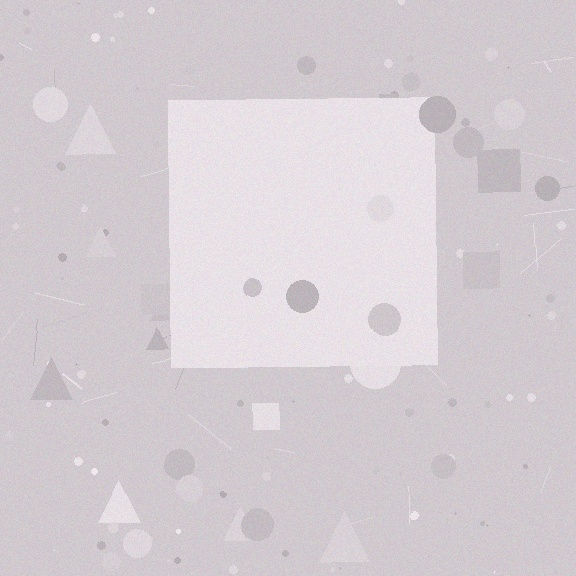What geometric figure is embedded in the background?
A square is embedded in the background.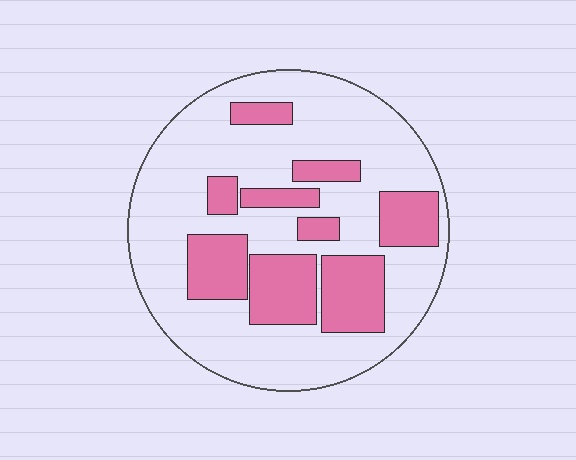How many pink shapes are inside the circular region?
9.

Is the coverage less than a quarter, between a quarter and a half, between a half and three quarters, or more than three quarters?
Between a quarter and a half.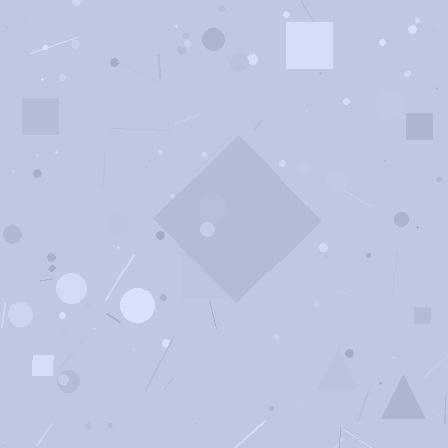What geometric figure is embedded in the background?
A diamond is embedded in the background.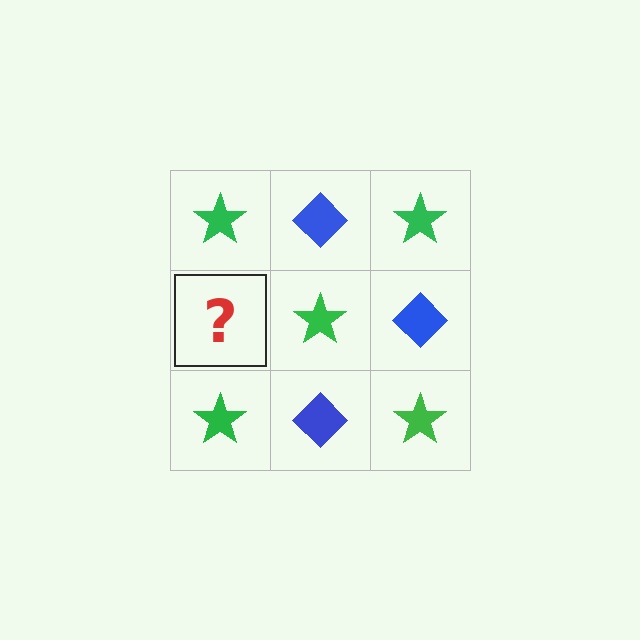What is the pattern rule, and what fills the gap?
The rule is that it alternates green star and blue diamond in a checkerboard pattern. The gap should be filled with a blue diamond.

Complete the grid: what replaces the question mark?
The question mark should be replaced with a blue diamond.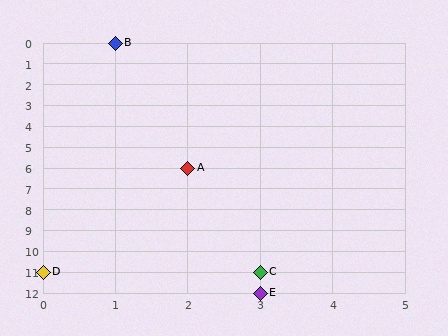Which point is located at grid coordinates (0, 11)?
Point D is at (0, 11).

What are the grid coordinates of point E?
Point E is at grid coordinates (3, 12).